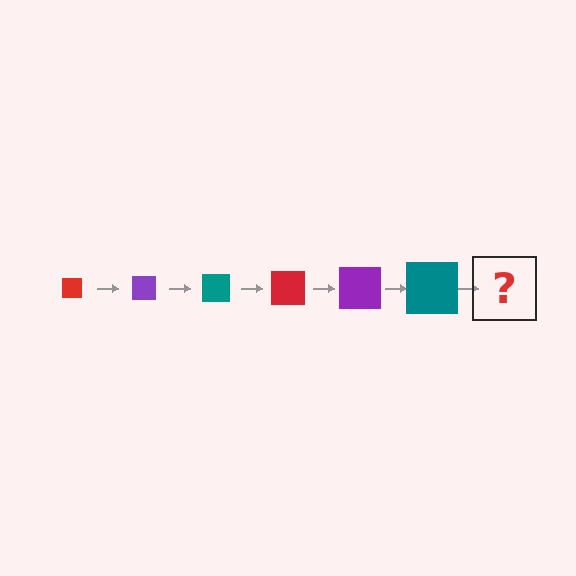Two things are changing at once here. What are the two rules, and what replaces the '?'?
The two rules are that the square grows larger each step and the color cycles through red, purple, and teal. The '?' should be a red square, larger than the previous one.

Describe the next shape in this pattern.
It should be a red square, larger than the previous one.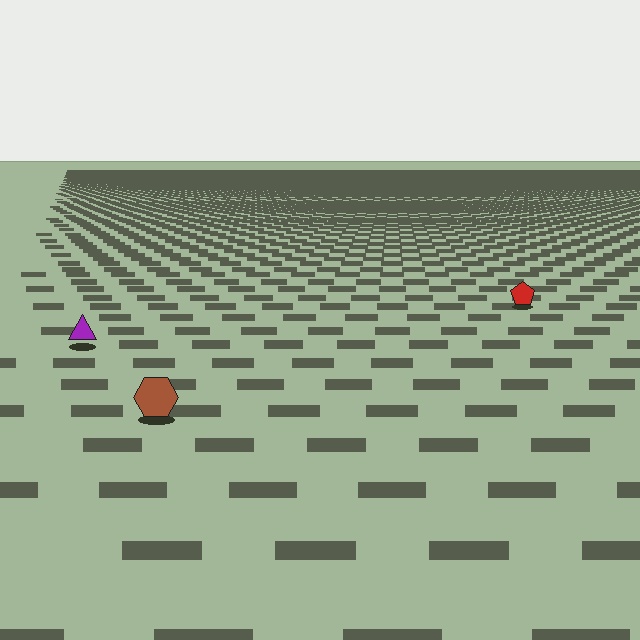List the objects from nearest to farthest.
From nearest to farthest: the brown hexagon, the purple triangle, the red pentagon.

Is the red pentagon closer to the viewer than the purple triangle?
No. The purple triangle is closer — you can tell from the texture gradient: the ground texture is coarser near it.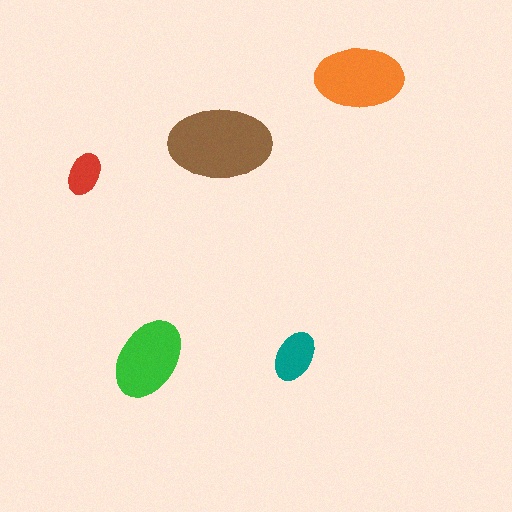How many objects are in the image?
There are 5 objects in the image.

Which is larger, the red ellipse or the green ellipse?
The green one.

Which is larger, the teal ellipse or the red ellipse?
The teal one.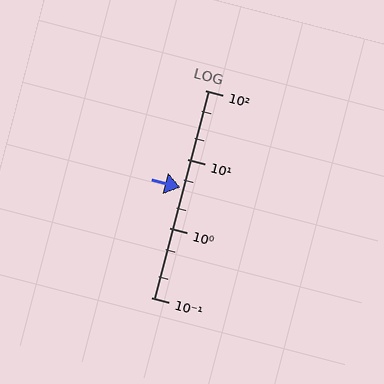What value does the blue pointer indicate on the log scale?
The pointer indicates approximately 3.9.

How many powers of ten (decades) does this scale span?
The scale spans 3 decades, from 0.1 to 100.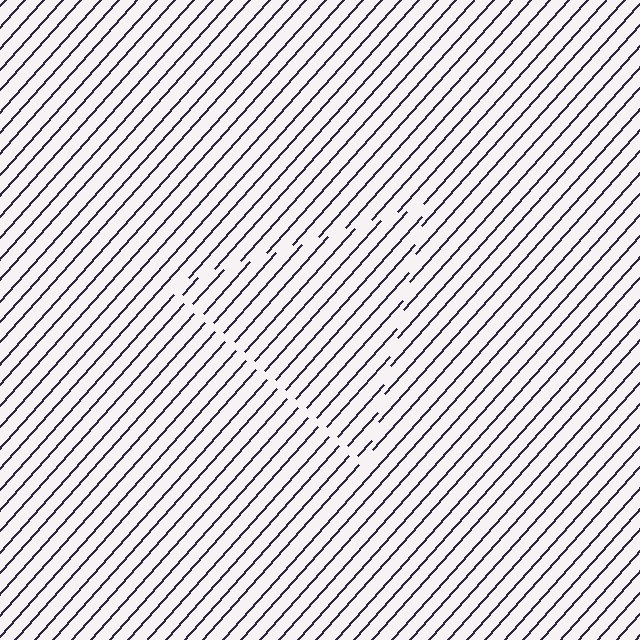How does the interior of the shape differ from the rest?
The interior of the shape contains the same grating, shifted by half a period — the contour is defined by the phase discontinuity where line-ends from the inner and outer gratings abut.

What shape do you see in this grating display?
An illusory triangle. The interior of the shape contains the same grating, shifted by half a period — the contour is defined by the phase discontinuity where line-ends from the inner and outer gratings abut.